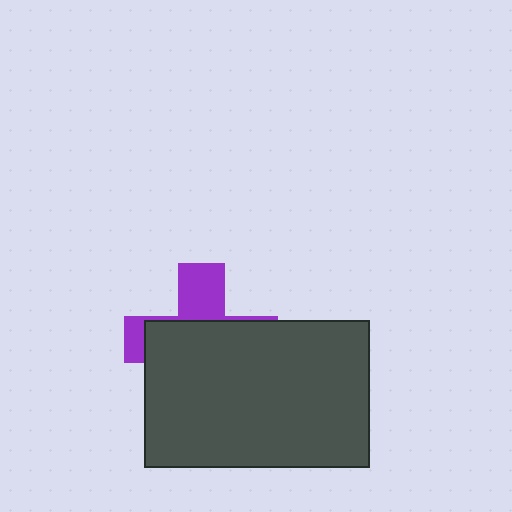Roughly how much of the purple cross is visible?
A small part of it is visible (roughly 32%).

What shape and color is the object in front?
The object in front is a dark gray rectangle.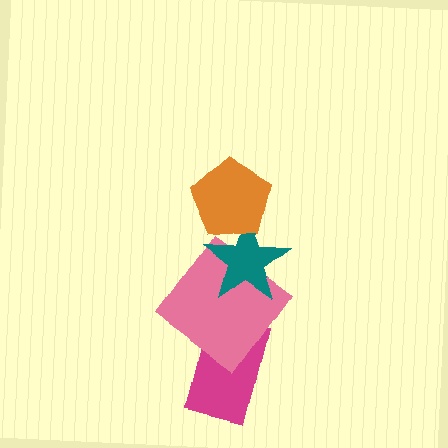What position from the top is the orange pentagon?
The orange pentagon is 1st from the top.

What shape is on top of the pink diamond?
The teal star is on top of the pink diamond.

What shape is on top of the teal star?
The orange pentagon is on top of the teal star.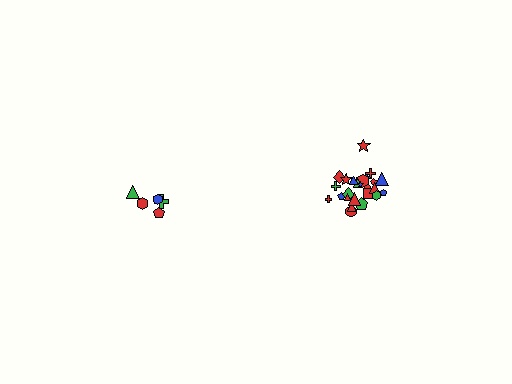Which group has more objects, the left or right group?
The right group.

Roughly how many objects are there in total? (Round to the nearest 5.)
Roughly 30 objects in total.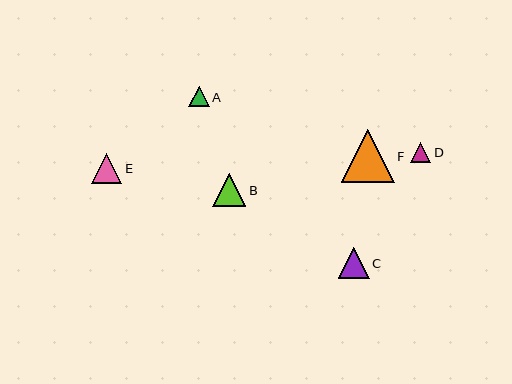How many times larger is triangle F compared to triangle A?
Triangle F is approximately 2.6 times the size of triangle A.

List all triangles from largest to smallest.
From largest to smallest: F, B, C, E, D, A.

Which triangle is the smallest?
Triangle A is the smallest with a size of approximately 20 pixels.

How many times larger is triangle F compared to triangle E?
Triangle F is approximately 1.8 times the size of triangle E.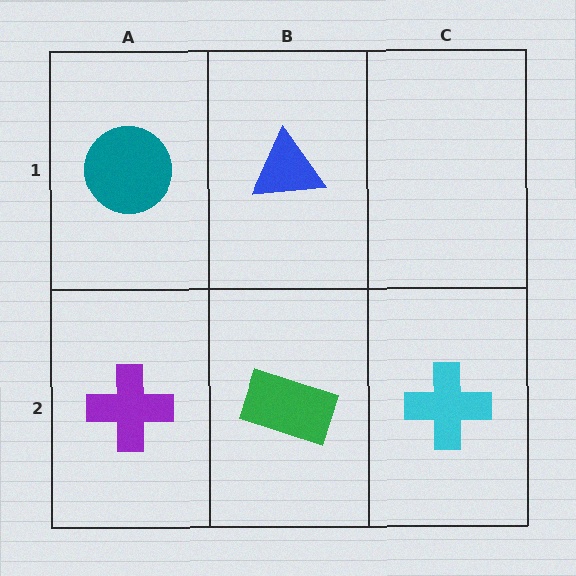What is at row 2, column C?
A cyan cross.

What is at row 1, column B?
A blue triangle.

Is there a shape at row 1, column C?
No, that cell is empty.